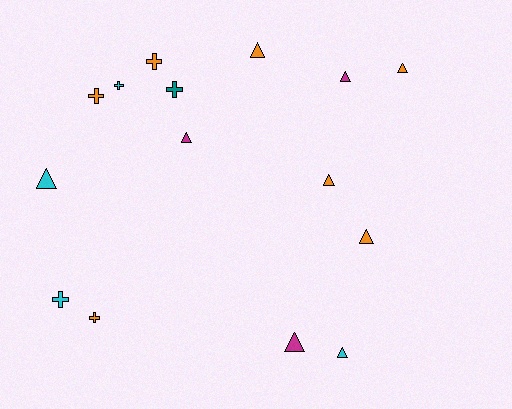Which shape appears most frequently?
Triangle, with 9 objects.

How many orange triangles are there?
There are 4 orange triangles.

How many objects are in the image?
There are 15 objects.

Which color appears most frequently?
Orange, with 7 objects.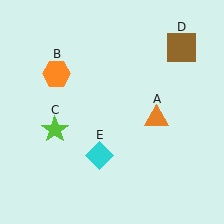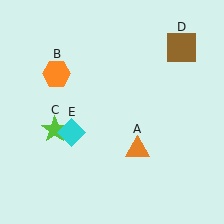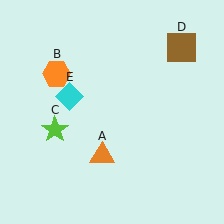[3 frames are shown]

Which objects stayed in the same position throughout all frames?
Orange hexagon (object B) and lime star (object C) and brown square (object D) remained stationary.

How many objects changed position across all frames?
2 objects changed position: orange triangle (object A), cyan diamond (object E).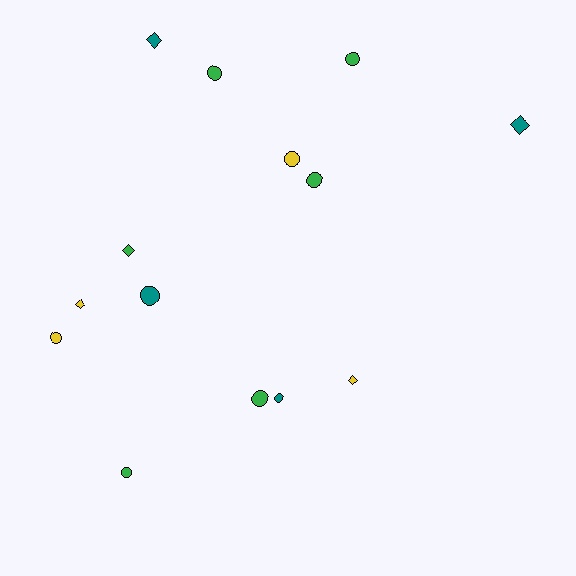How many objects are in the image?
There are 14 objects.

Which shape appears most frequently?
Circle, with 9 objects.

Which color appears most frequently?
Green, with 6 objects.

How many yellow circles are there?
There are 2 yellow circles.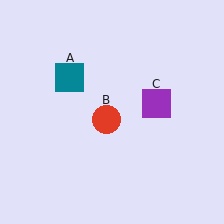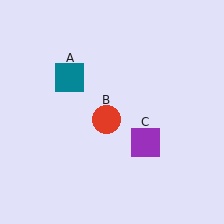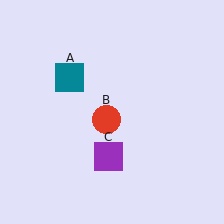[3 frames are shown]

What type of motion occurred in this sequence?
The purple square (object C) rotated clockwise around the center of the scene.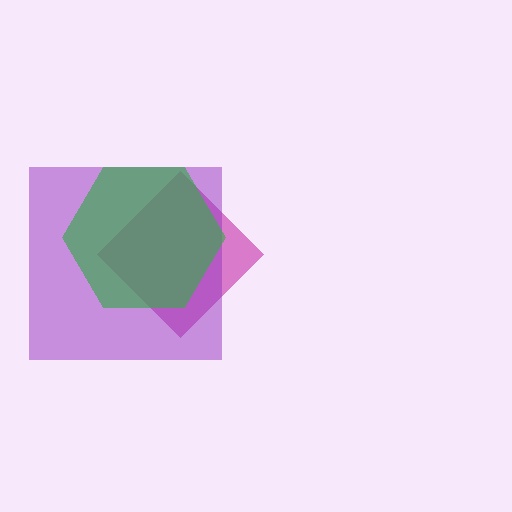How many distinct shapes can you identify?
There are 3 distinct shapes: a magenta diamond, a purple square, a green hexagon.